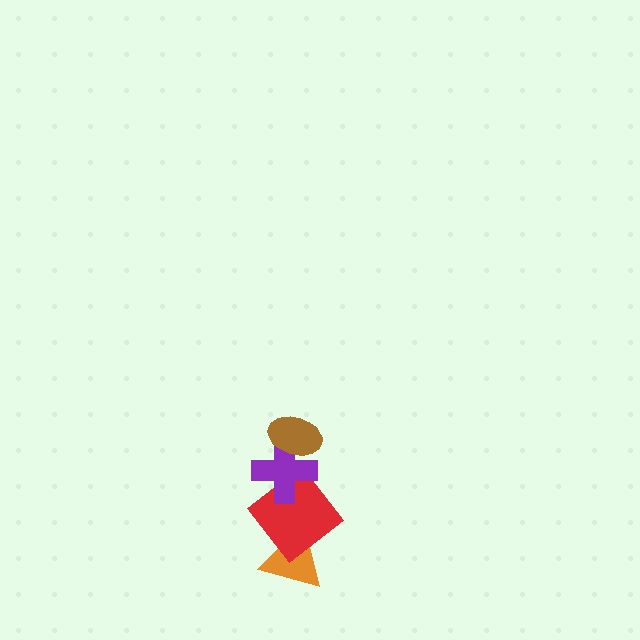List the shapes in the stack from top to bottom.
From top to bottom: the brown ellipse, the purple cross, the red diamond, the orange triangle.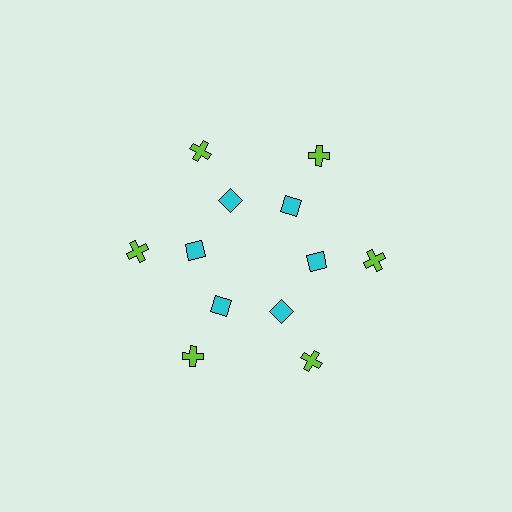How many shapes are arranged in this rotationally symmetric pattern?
There are 12 shapes, arranged in 6 groups of 2.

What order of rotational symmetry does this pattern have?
This pattern has 6-fold rotational symmetry.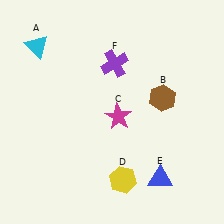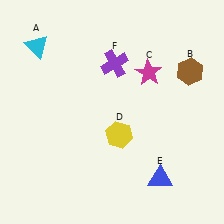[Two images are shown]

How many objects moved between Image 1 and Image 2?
3 objects moved between the two images.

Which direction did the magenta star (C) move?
The magenta star (C) moved up.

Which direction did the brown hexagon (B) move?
The brown hexagon (B) moved right.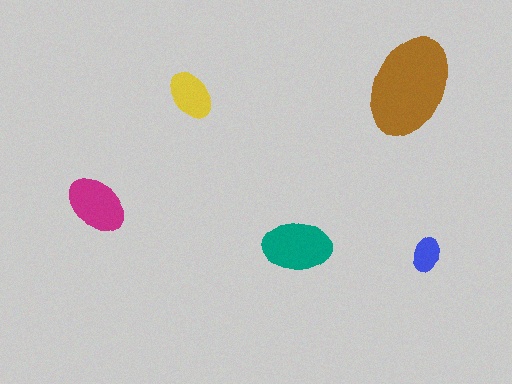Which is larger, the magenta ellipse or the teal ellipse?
The teal one.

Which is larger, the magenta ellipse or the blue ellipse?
The magenta one.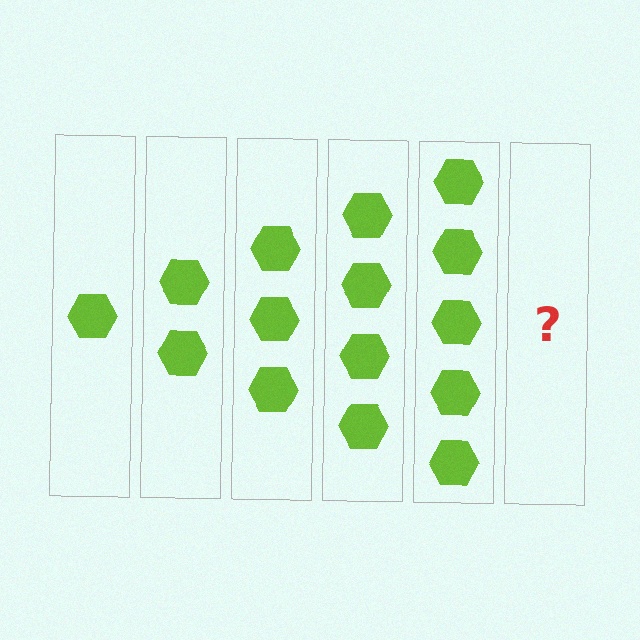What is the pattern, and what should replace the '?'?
The pattern is that each step adds one more hexagon. The '?' should be 6 hexagons.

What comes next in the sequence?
The next element should be 6 hexagons.